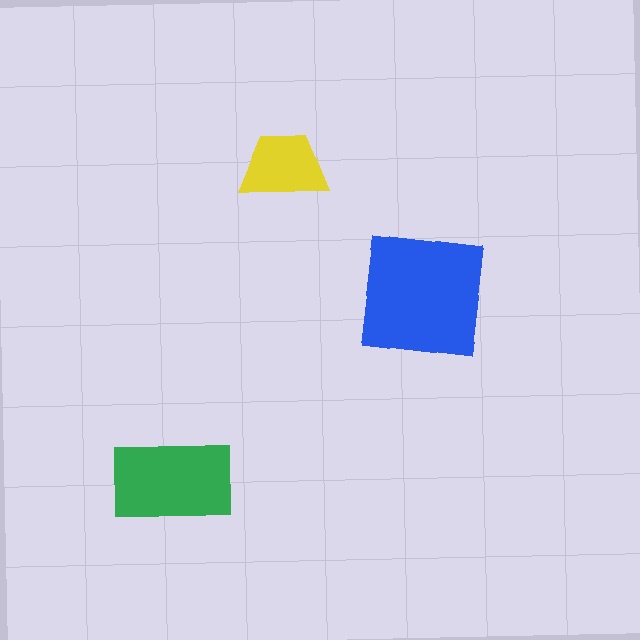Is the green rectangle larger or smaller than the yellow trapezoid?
Larger.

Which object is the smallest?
The yellow trapezoid.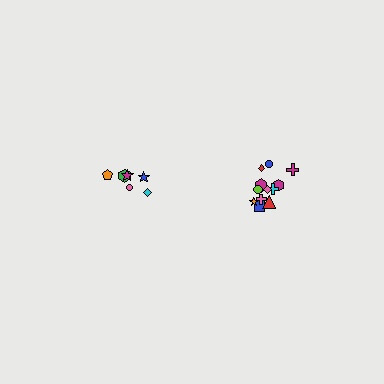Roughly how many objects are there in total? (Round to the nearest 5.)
Roughly 20 objects in total.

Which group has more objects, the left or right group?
The right group.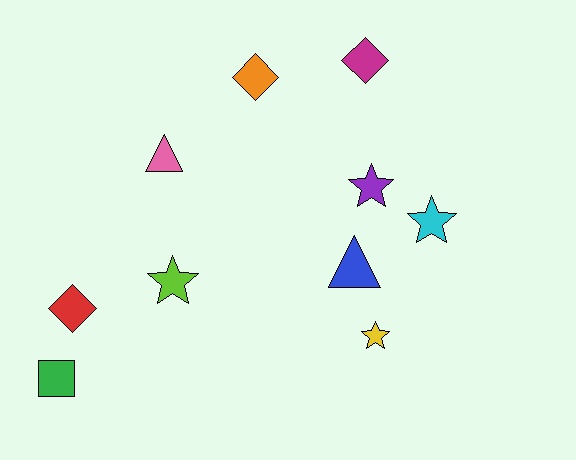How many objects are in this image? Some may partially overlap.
There are 10 objects.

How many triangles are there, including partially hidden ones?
There are 2 triangles.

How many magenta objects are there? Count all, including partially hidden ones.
There is 1 magenta object.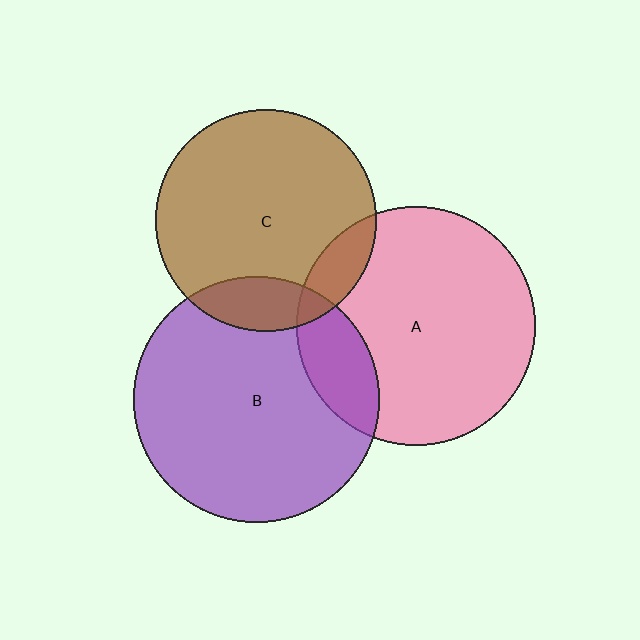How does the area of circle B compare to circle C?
Approximately 1.2 times.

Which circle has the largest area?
Circle B (purple).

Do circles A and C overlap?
Yes.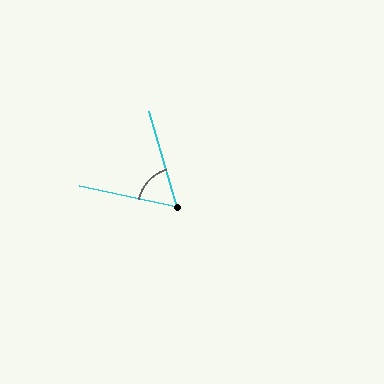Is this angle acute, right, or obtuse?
It is acute.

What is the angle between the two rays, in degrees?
Approximately 62 degrees.